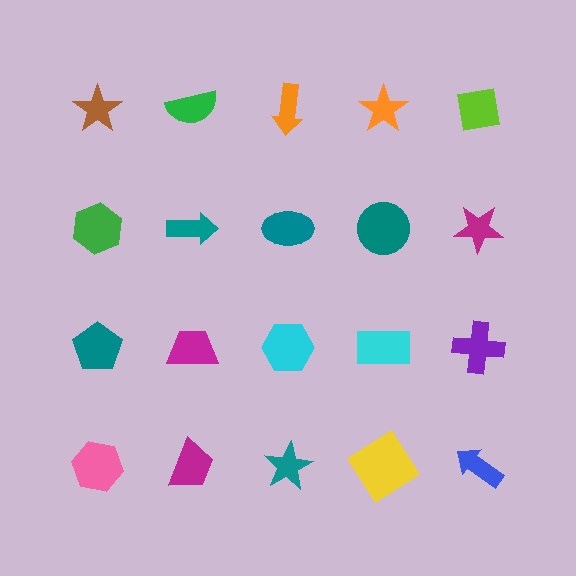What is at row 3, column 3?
A cyan hexagon.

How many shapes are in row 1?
5 shapes.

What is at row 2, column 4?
A teal circle.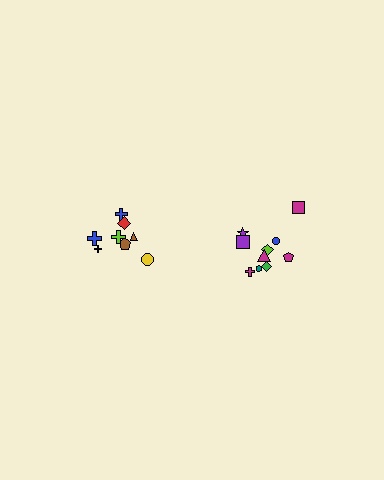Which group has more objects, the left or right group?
The right group.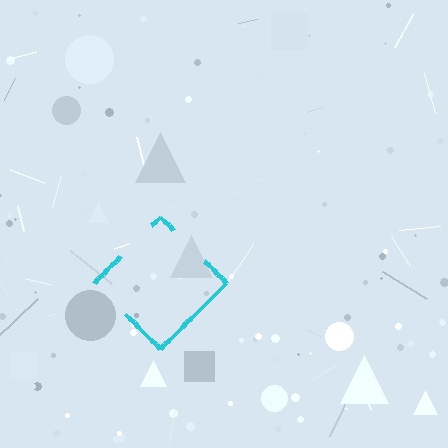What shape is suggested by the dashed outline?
The dashed outline suggests a diamond.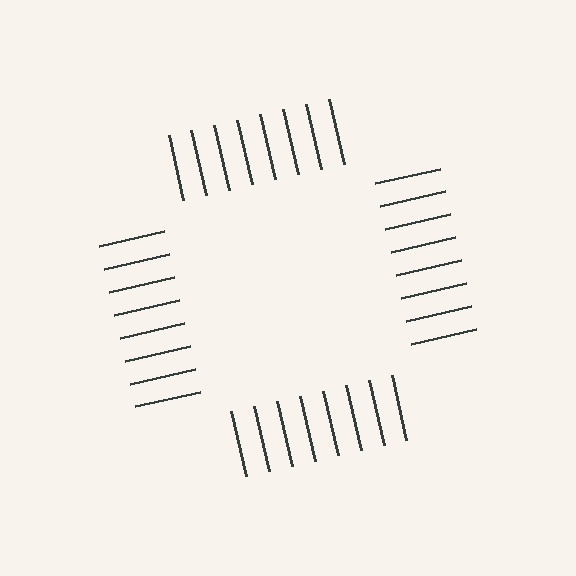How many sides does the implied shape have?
4 sides — the line-ends trace a square.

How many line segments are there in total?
32 — 8 along each of the 4 edges.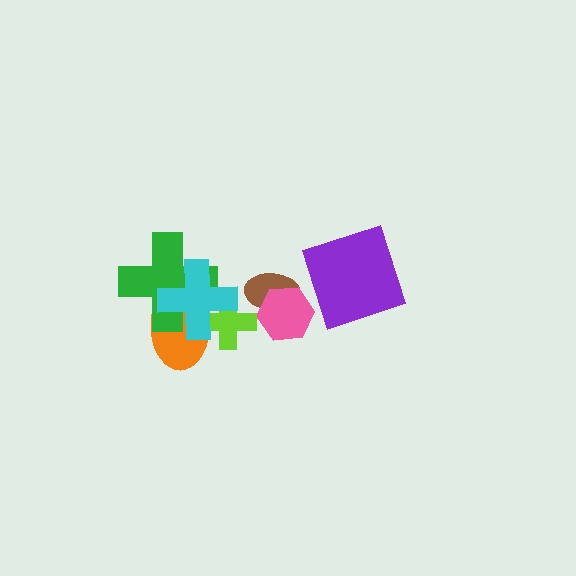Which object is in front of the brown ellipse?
The pink hexagon is in front of the brown ellipse.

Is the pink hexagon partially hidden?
No, no other shape covers it.